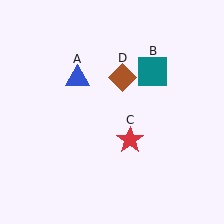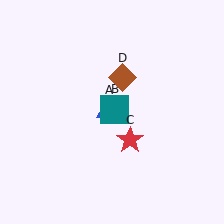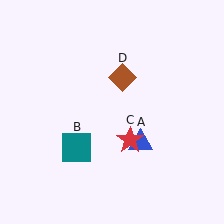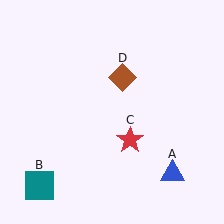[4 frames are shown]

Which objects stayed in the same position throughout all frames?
Red star (object C) and brown diamond (object D) remained stationary.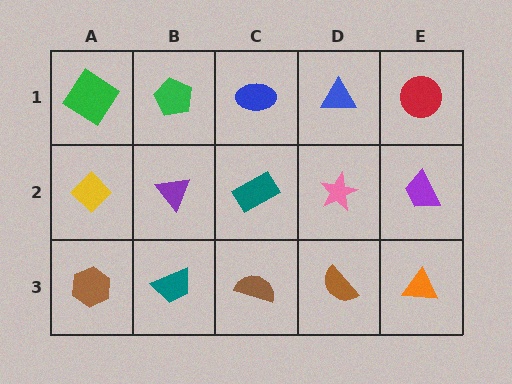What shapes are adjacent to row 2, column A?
A green diamond (row 1, column A), a brown hexagon (row 3, column A), a purple triangle (row 2, column B).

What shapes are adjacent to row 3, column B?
A purple triangle (row 2, column B), a brown hexagon (row 3, column A), a brown semicircle (row 3, column C).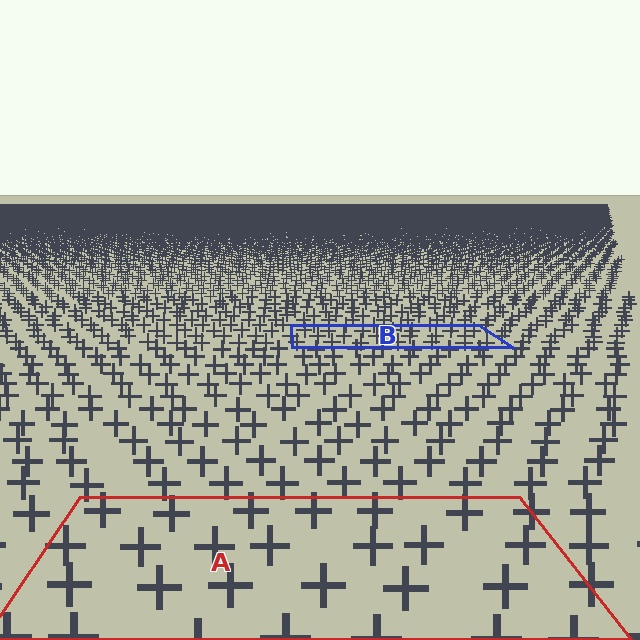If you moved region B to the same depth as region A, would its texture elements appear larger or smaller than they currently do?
They would appear larger. At a closer depth, the same texture elements are projected at a bigger on-screen size.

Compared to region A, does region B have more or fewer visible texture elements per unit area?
Region B has more texture elements per unit area — they are packed more densely because it is farther away.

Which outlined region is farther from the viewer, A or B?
Region B is farther from the viewer — the texture elements inside it appear smaller and more densely packed.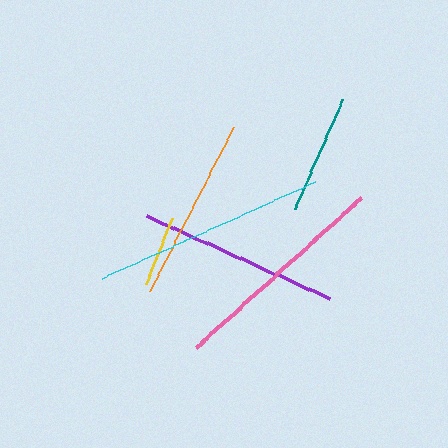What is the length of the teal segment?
The teal segment is approximately 119 pixels long.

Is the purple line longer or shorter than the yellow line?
The purple line is longer than the yellow line.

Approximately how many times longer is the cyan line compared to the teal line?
The cyan line is approximately 2.0 times the length of the teal line.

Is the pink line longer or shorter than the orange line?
The pink line is longer than the orange line.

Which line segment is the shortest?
The yellow line is the shortest at approximately 72 pixels.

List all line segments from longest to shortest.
From longest to shortest: cyan, pink, purple, orange, teal, yellow.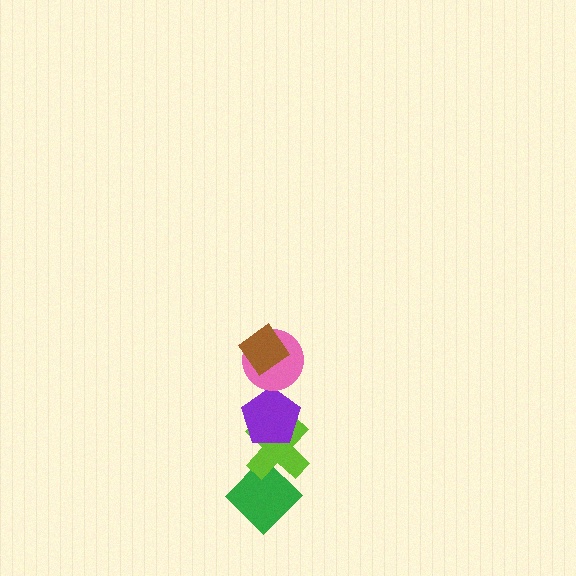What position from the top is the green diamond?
The green diamond is 5th from the top.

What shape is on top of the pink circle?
The brown diamond is on top of the pink circle.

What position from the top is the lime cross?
The lime cross is 4th from the top.